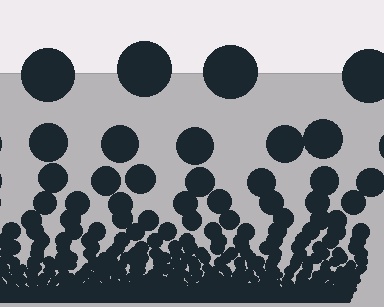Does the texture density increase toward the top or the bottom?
Density increases toward the bottom.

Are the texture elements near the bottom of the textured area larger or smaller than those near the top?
Smaller. The gradient is inverted — elements near the bottom are smaller and denser.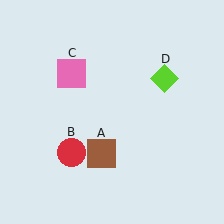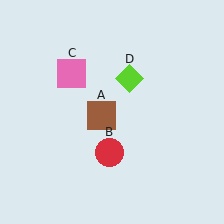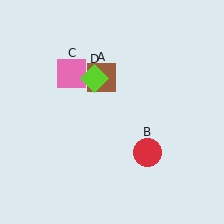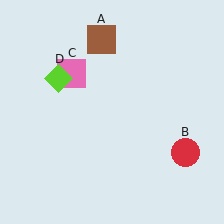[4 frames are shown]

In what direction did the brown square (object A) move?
The brown square (object A) moved up.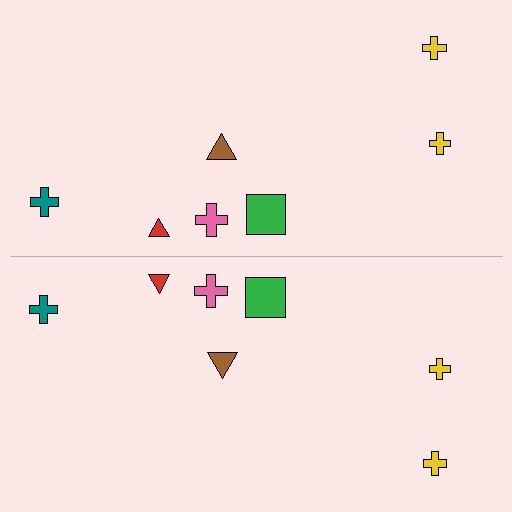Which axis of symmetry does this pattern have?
The pattern has a horizontal axis of symmetry running through the center of the image.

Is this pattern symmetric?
Yes, this pattern has bilateral (reflection) symmetry.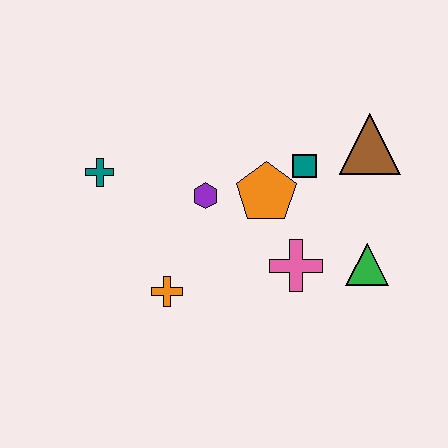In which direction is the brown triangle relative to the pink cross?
The brown triangle is above the pink cross.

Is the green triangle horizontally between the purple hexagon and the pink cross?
No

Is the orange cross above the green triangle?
No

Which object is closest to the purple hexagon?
The orange pentagon is closest to the purple hexagon.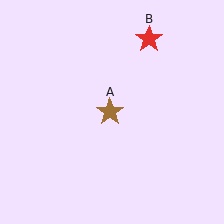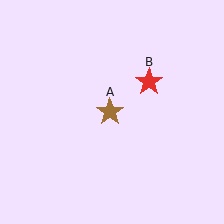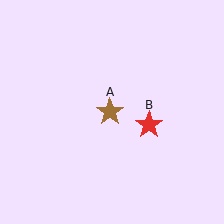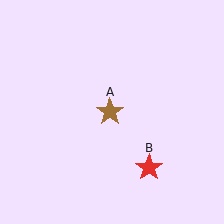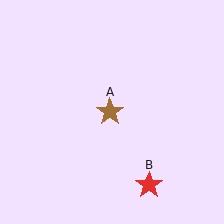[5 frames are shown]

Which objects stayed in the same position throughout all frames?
Brown star (object A) remained stationary.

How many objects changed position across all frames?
1 object changed position: red star (object B).